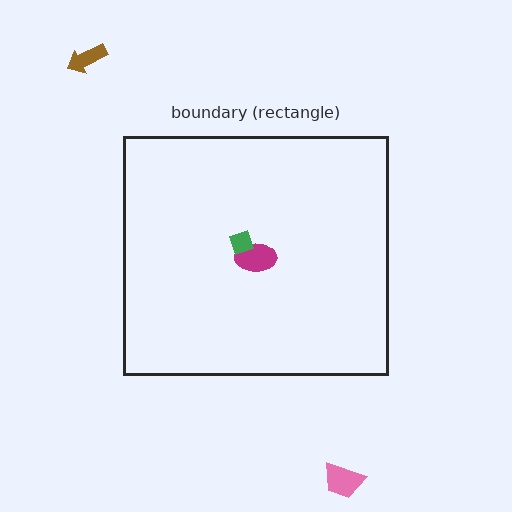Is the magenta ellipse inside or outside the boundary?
Inside.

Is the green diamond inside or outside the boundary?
Inside.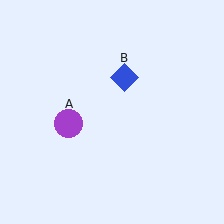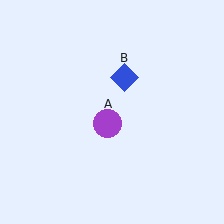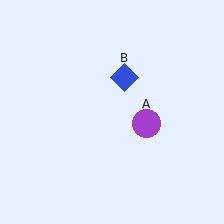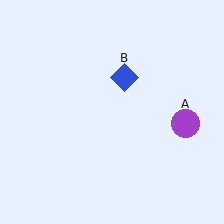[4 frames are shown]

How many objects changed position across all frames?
1 object changed position: purple circle (object A).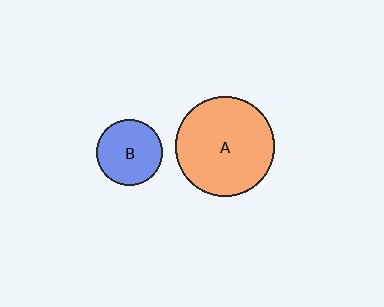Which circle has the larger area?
Circle A (orange).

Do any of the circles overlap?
No, none of the circles overlap.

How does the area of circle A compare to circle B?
Approximately 2.3 times.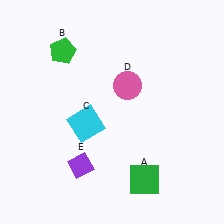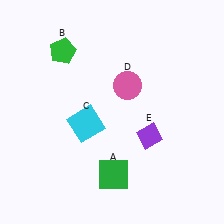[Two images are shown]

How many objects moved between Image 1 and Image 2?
2 objects moved between the two images.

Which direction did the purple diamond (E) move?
The purple diamond (E) moved right.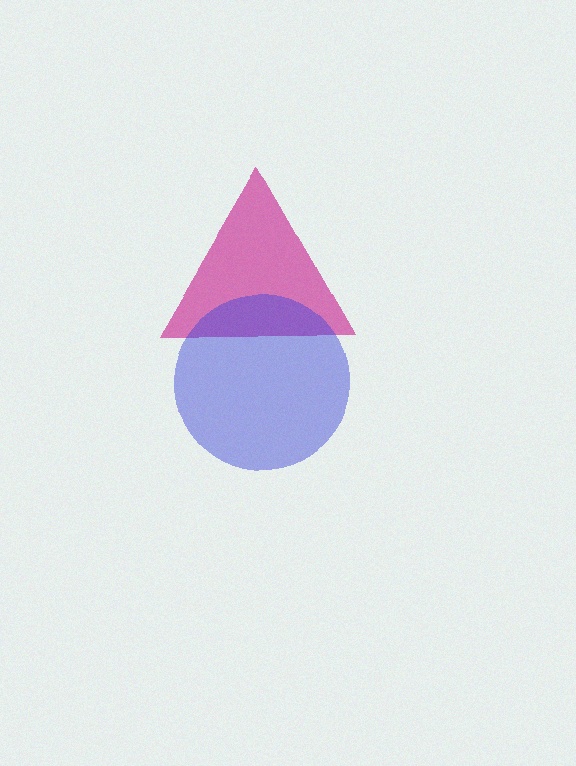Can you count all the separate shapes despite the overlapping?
Yes, there are 2 separate shapes.